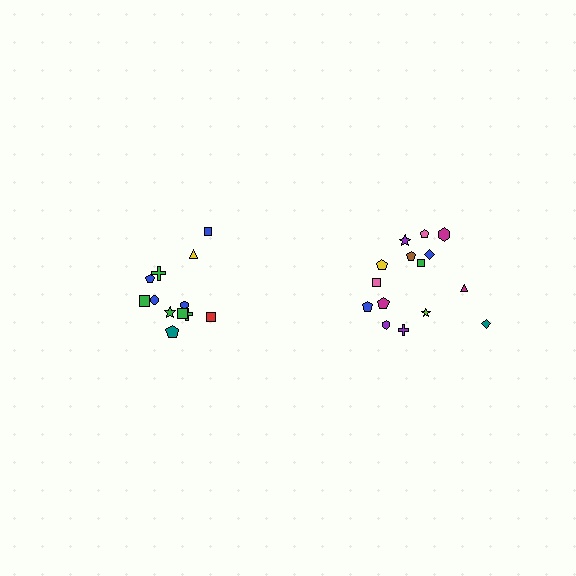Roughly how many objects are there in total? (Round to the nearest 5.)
Roughly 25 objects in total.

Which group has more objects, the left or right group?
The right group.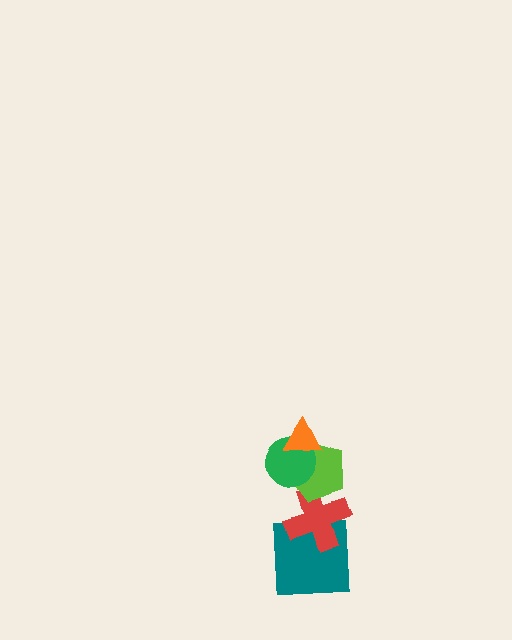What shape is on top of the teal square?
The red cross is on top of the teal square.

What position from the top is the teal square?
The teal square is 5th from the top.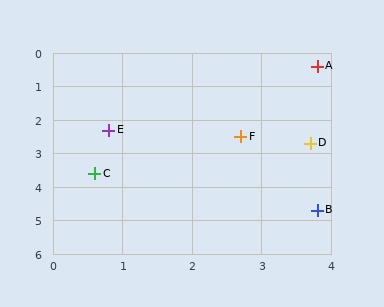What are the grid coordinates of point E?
Point E is at approximately (0.8, 2.3).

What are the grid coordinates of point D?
Point D is at approximately (3.7, 2.7).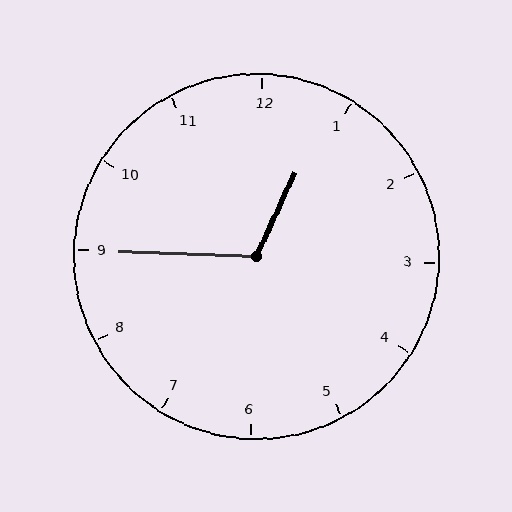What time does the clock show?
12:45.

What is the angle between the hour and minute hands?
Approximately 112 degrees.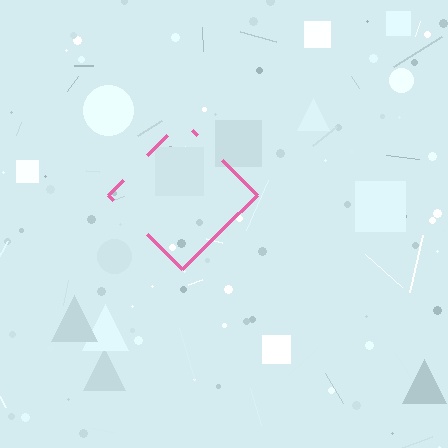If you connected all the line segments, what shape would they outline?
They would outline a diamond.